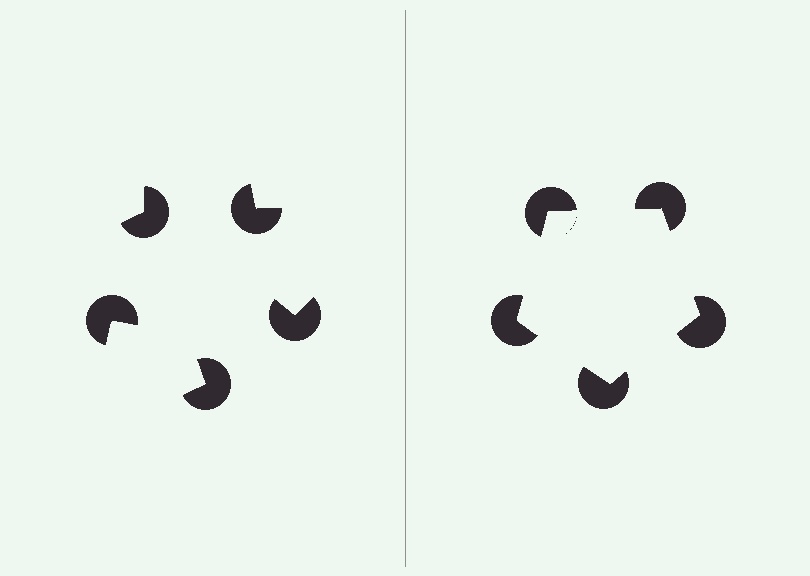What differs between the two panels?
The pac-man discs are positioned identically on both sides; only the wedge orientations differ. On the right they align to a pentagon; on the left they are misaligned.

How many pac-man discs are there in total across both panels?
10 — 5 on each side.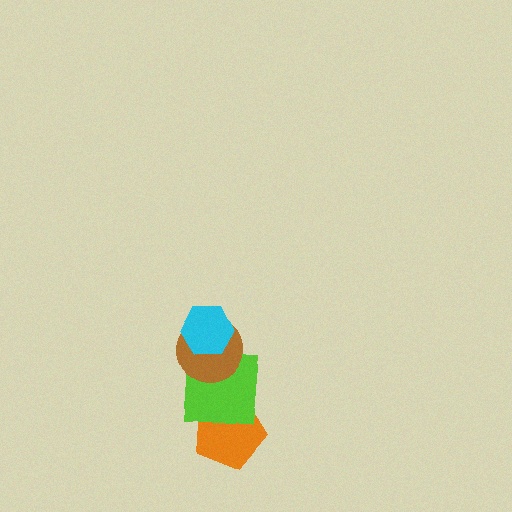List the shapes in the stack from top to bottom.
From top to bottom: the cyan hexagon, the brown circle, the lime square, the orange pentagon.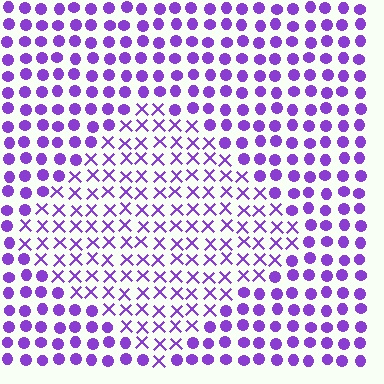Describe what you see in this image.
The image is filled with small purple elements arranged in a uniform grid. A diamond-shaped region contains X marks, while the surrounding area contains circles. The boundary is defined purely by the change in element shape.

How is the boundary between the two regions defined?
The boundary is defined by a change in element shape: X marks inside vs. circles outside. All elements share the same color and spacing.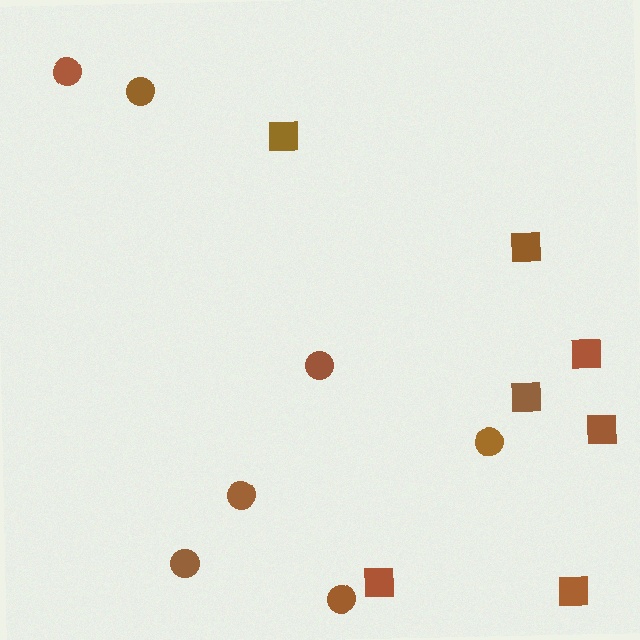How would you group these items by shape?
There are 2 groups: one group of circles (7) and one group of squares (7).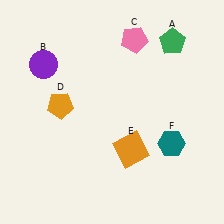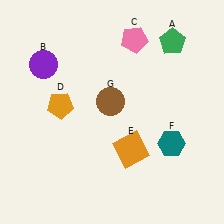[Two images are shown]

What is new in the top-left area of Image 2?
A brown circle (G) was added in the top-left area of Image 2.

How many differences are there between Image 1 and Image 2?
There is 1 difference between the two images.